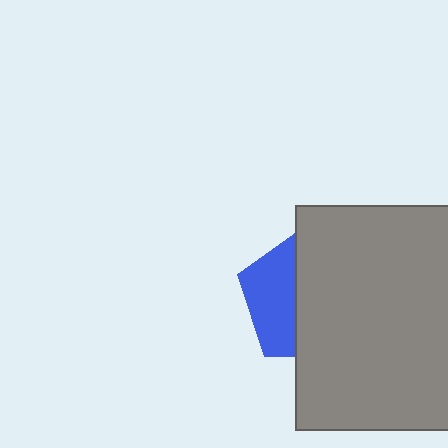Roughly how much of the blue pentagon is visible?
A small part of it is visible (roughly 38%).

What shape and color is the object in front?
The object in front is a gray rectangle.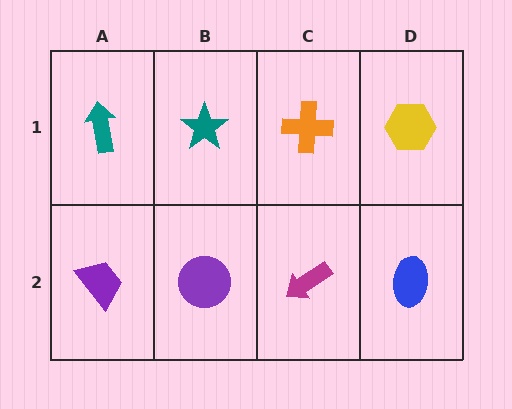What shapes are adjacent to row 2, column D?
A yellow hexagon (row 1, column D), a magenta arrow (row 2, column C).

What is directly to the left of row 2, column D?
A magenta arrow.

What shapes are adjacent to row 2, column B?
A teal star (row 1, column B), a purple trapezoid (row 2, column A), a magenta arrow (row 2, column C).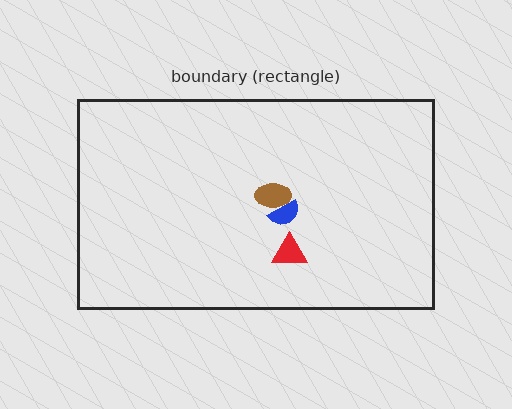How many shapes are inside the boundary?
3 inside, 0 outside.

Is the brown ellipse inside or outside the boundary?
Inside.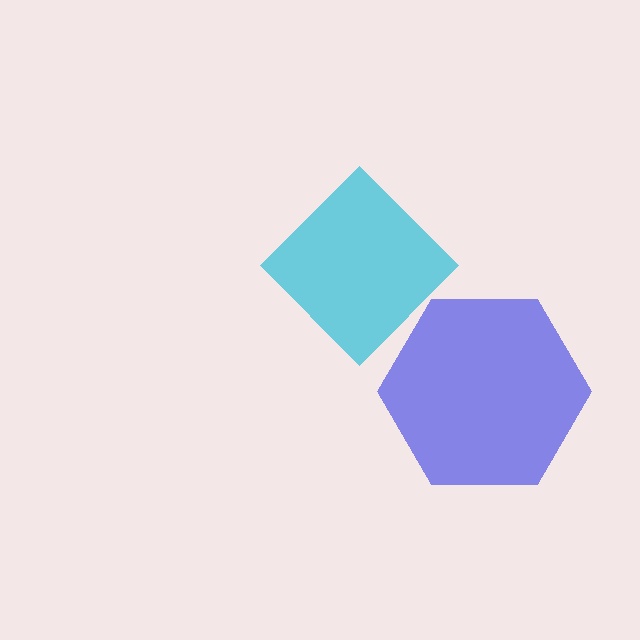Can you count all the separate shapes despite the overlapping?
Yes, there are 2 separate shapes.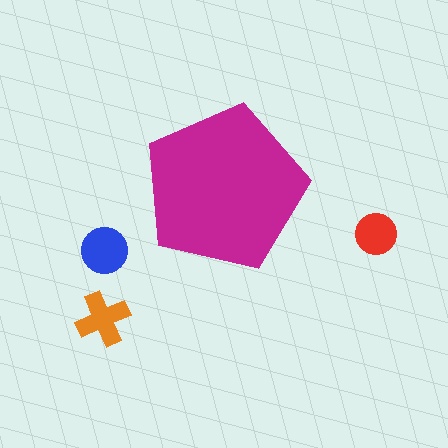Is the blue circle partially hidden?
No, the blue circle is fully visible.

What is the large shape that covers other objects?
A magenta pentagon.